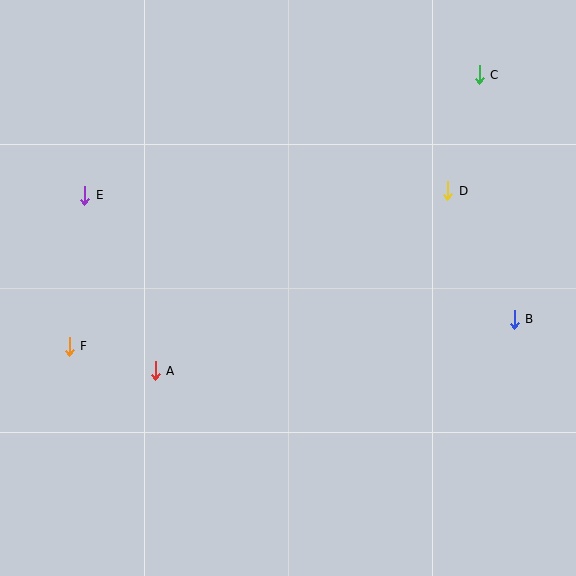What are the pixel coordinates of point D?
Point D is at (448, 191).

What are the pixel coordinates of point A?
Point A is at (155, 371).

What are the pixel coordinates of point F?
Point F is at (69, 346).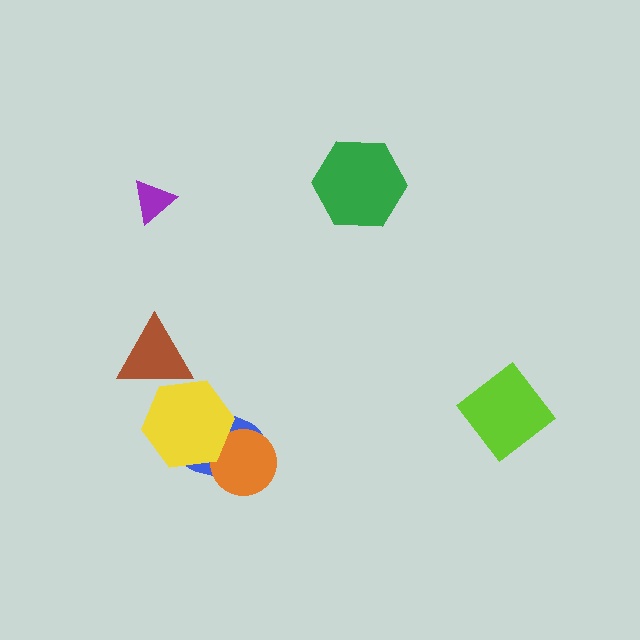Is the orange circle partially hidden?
Yes, it is partially covered by another shape.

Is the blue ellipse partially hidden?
Yes, it is partially covered by another shape.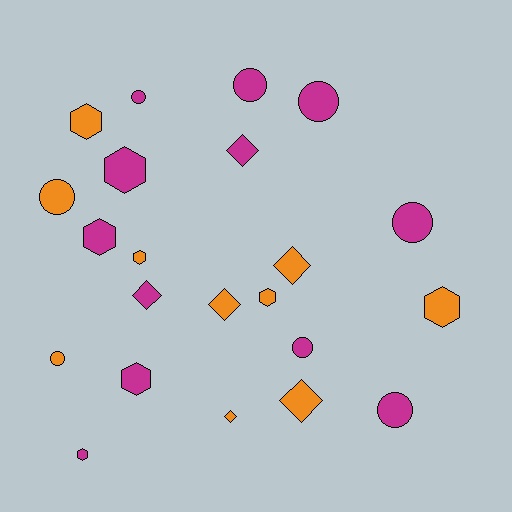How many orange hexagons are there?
There are 4 orange hexagons.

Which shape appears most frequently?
Circle, with 8 objects.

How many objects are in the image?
There are 22 objects.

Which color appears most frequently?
Magenta, with 12 objects.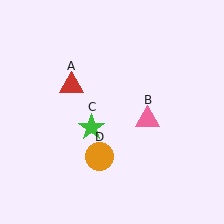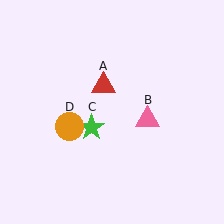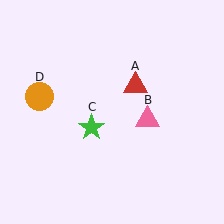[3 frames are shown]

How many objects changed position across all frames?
2 objects changed position: red triangle (object A), orange circle (object D).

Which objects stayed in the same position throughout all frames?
Pink triangle (object B) and green star (object C) remained stationary.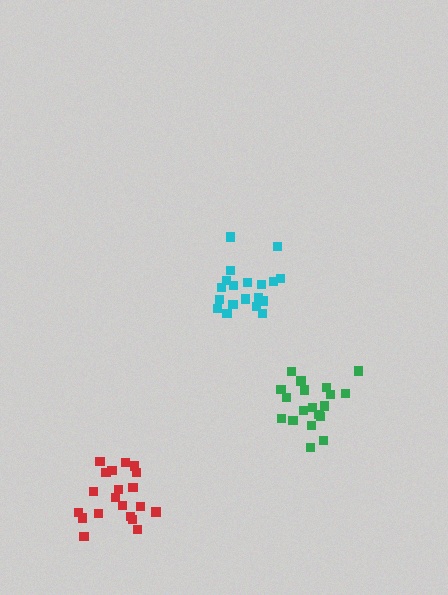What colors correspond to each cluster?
The clusters are colored: green, cyan, red.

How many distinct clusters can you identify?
There are 3 distinct clusters.